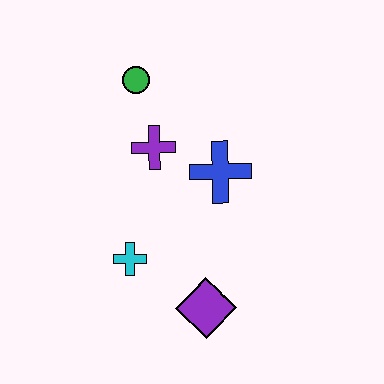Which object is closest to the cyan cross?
The purple diamond is closest to the cyan cross.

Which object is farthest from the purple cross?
The purple diamond is farthest from the purple cross.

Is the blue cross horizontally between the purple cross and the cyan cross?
No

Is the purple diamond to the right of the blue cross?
No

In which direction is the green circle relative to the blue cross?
The green circle is above the blue cross.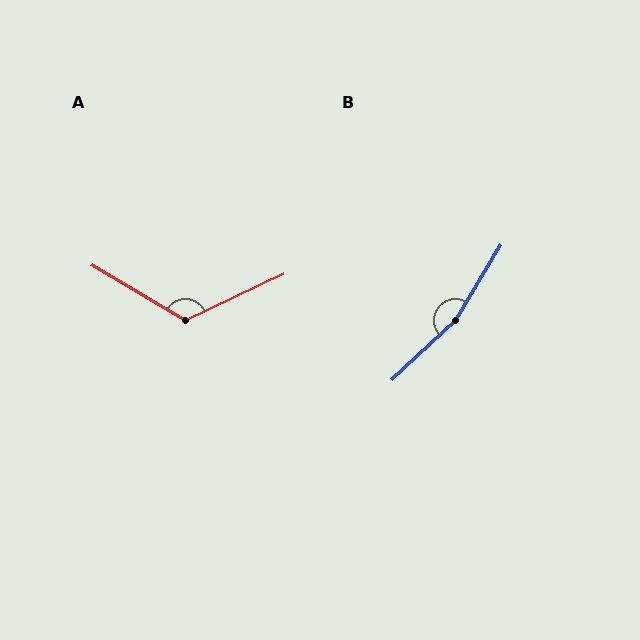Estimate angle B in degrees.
Approximately 164 degrees.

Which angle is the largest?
B, at approximately 164 degrees.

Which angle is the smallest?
A, at approximately 124 degrees.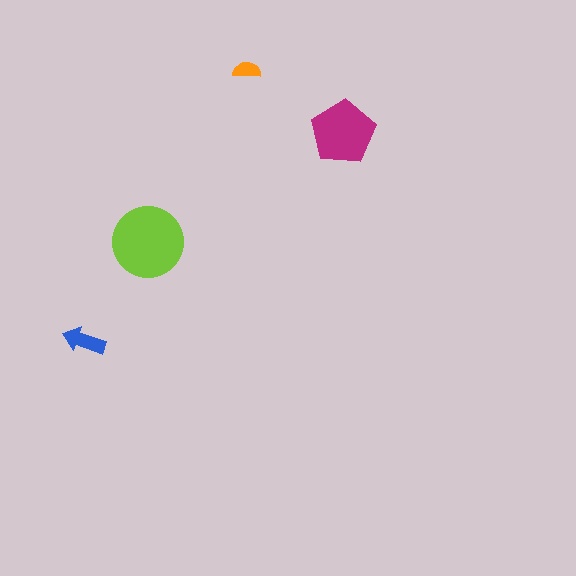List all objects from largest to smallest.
The lime circle, the magenta pentagon, the blue arrow, the orange semicircle.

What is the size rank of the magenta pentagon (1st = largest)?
2nd.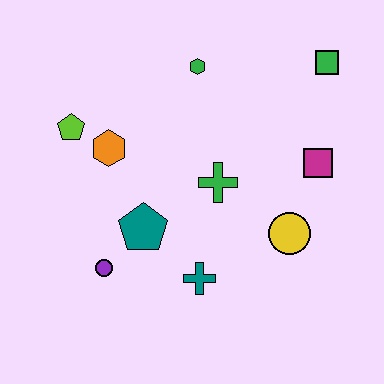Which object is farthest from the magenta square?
The lime pentagon is farthest from the magenta square.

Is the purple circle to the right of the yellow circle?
No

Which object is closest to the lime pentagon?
The orange hexagon is closest to the lime pentagon.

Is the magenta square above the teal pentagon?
Yes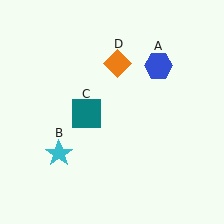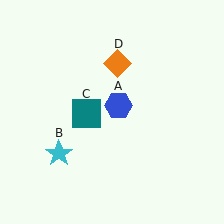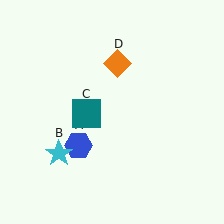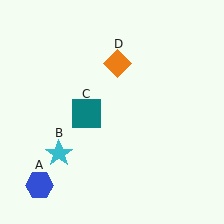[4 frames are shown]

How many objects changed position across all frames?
1 object changed position: blue hexagon (object A).